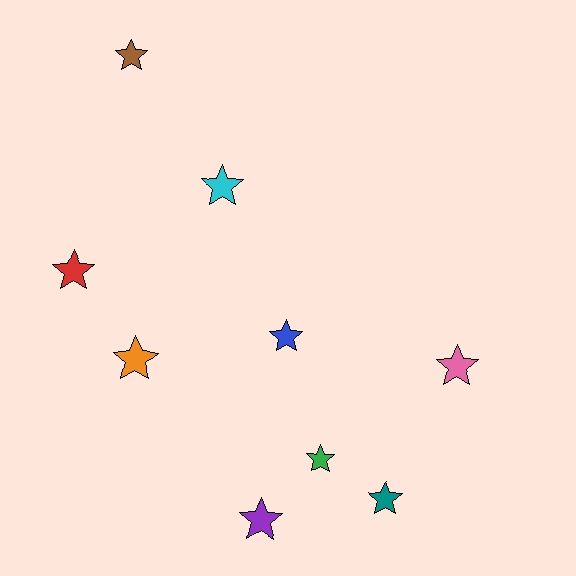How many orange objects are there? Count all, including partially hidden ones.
There is 1 orange object.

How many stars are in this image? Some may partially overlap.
There are 9 stars.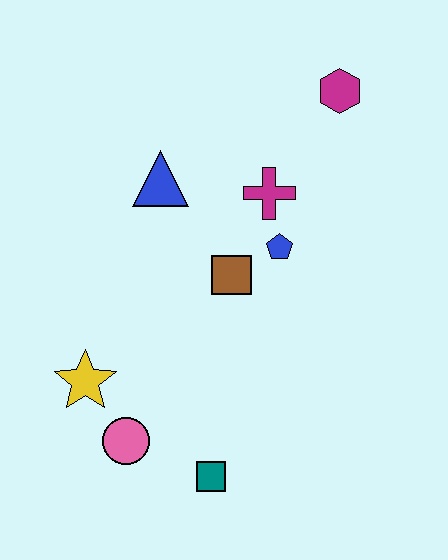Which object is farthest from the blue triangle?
The teal square is farthest from the blue triangle.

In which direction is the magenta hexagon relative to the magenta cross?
The magenta hexagon is above the magenta cross.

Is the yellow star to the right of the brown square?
No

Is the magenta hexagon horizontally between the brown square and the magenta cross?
No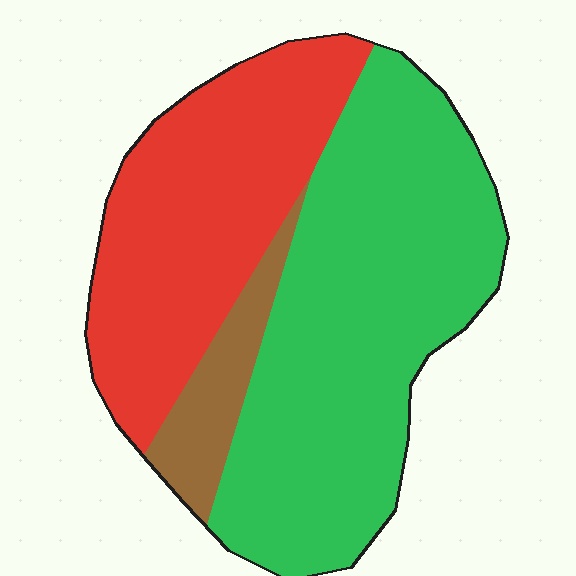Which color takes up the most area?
Green, at roughly 55%.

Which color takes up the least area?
Brown, at roughly 10%.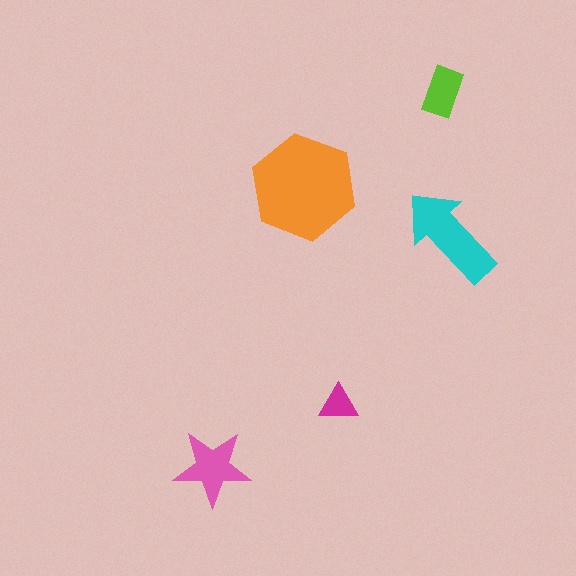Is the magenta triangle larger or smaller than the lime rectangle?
Smaller.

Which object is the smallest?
The magenta triangle.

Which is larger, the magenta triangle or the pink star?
The pink star.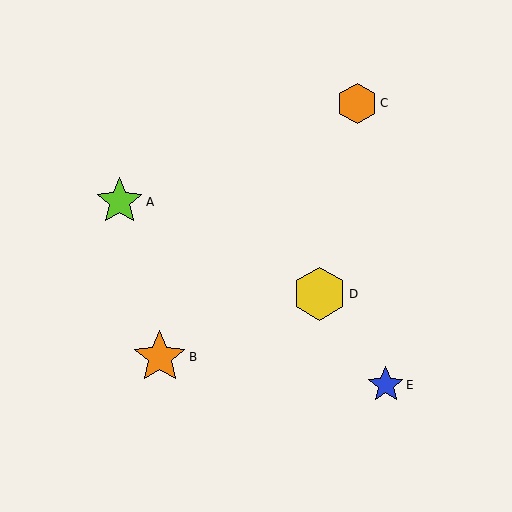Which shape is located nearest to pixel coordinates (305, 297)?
The yellow hexagon (labeled D) at (320, 294) is nearest to that location.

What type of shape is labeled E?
Shape E is a blue star.